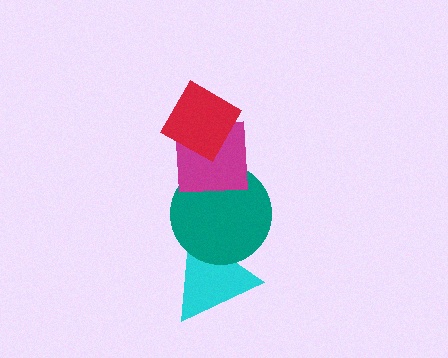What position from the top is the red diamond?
The red diamond is 1st from the top.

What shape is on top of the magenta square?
The red diamond is on top of the magenta square.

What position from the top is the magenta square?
The magenta square is 2nd from the top.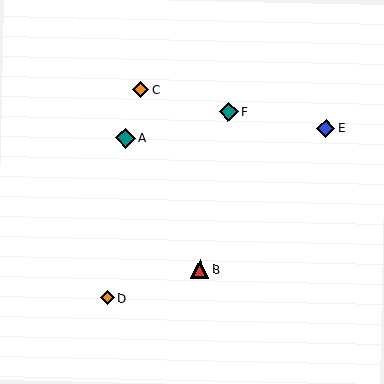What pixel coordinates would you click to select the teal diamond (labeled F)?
Click at (229, 111) to select the teal diamond F.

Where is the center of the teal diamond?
The center of the teal diamond is at (229, 111).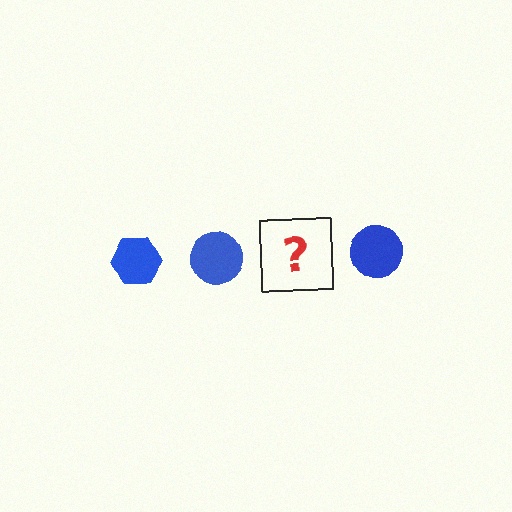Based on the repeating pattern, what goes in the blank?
The blank should be a blue hexagon.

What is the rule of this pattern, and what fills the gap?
The rule is that the pattern cycles through hexagon, circle shapes in blue. The gap should be filled with a blue hexagon.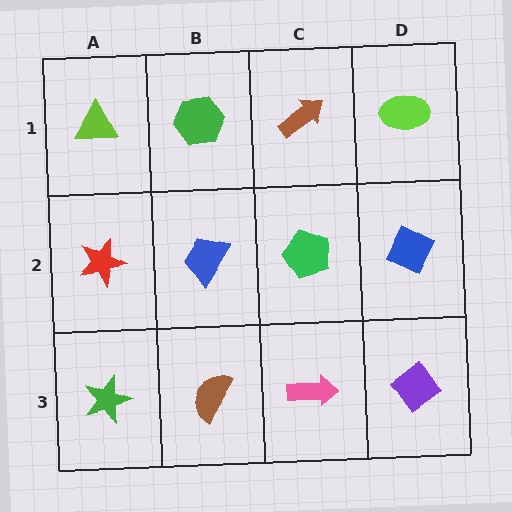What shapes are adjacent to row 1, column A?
A red star (row 2, column A), a green hexagon (row 1, column B).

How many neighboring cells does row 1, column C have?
3.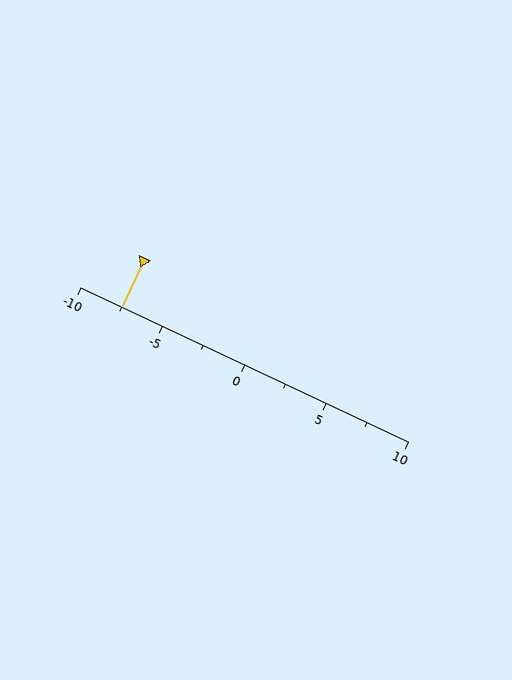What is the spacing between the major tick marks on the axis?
The major ticks are spaced 5 apart.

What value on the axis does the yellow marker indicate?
The marker indicates approximately -7.5.